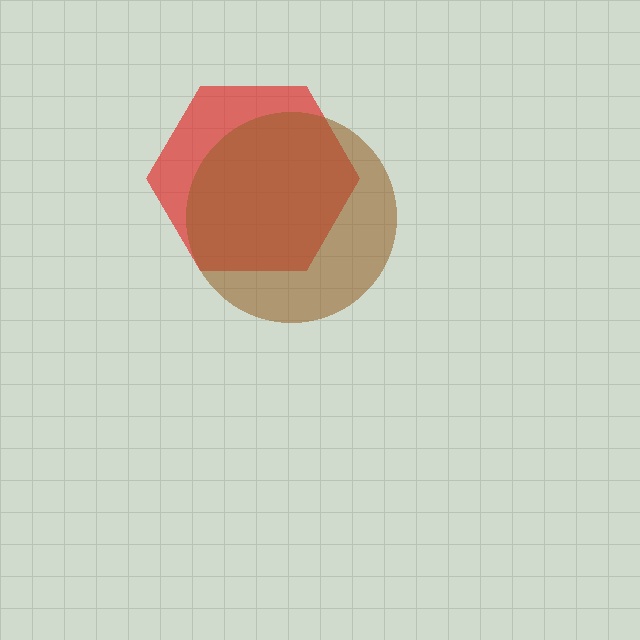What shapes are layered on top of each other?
The layered shapes are: a red hexagon, a brown circle.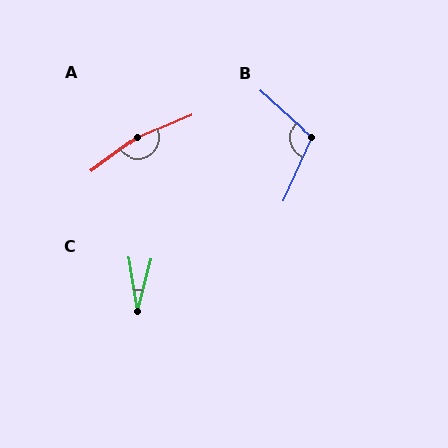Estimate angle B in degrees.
Approximately 108 degrees.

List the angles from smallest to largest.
C (24°), B (108°), A (166°).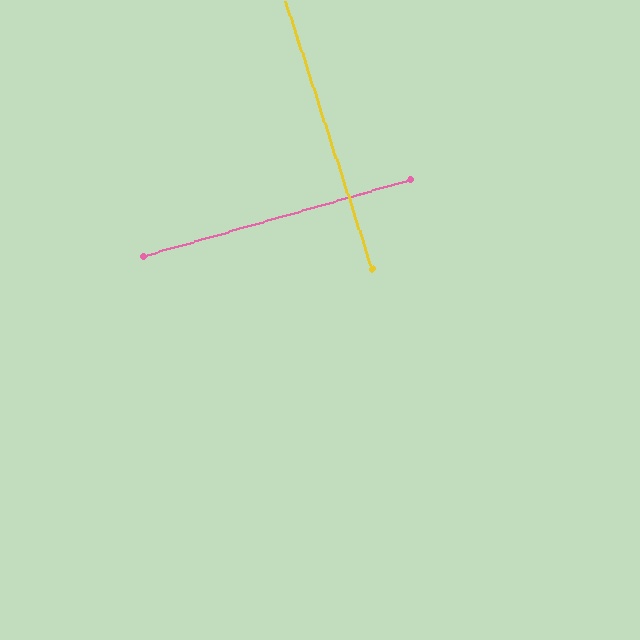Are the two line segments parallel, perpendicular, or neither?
Perpendicular — they meet at approximately 88°.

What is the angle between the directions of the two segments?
Approximately 88 degrees.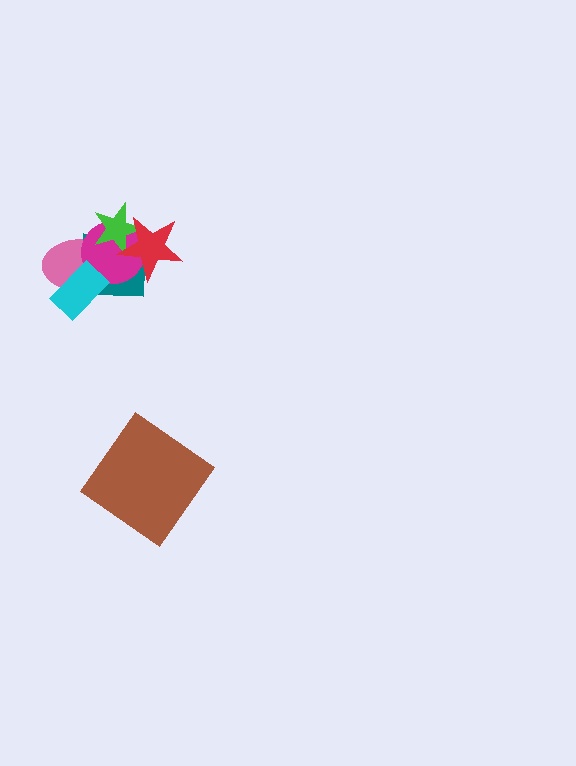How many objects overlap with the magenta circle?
5 objects overlap with the magenta circle.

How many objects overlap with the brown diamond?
0 objects overlap with the brown diamond.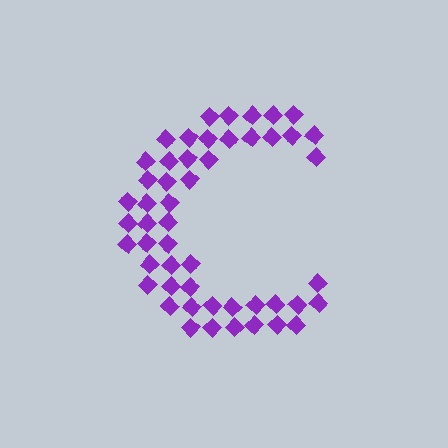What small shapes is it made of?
It is made of small diamonds.